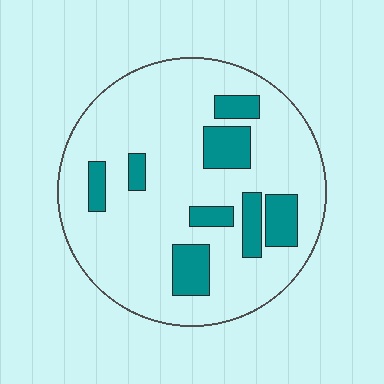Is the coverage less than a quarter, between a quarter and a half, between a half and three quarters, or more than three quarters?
Less than a quarter.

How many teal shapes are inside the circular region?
8.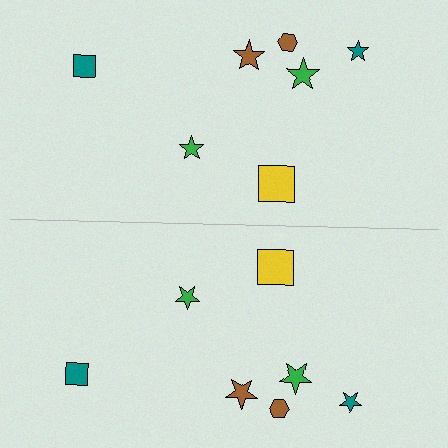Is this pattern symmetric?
Yes, this pattern has bilateral (reflection) symmetry.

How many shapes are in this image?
There are 14 shapes in this image.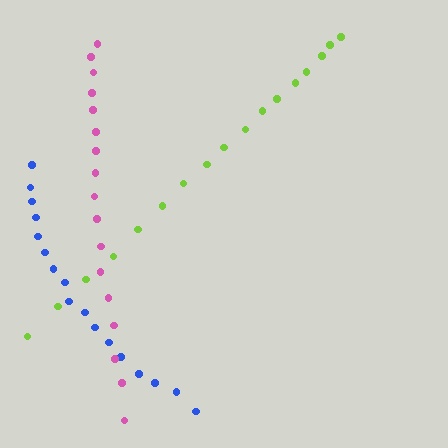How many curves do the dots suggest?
There are 3 distinct paths.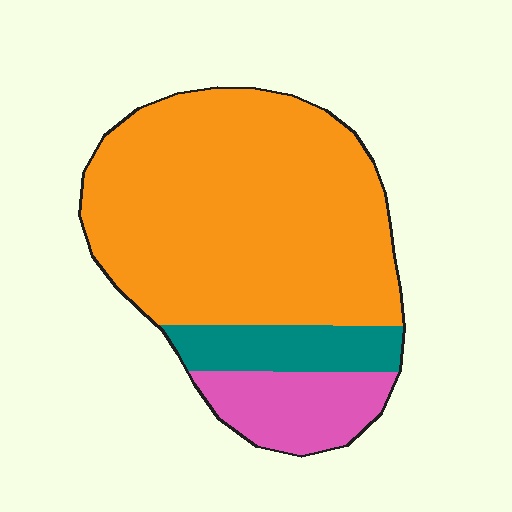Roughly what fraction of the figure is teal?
Teal covers 12% of the figure.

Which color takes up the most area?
Orange, at roughly 75%.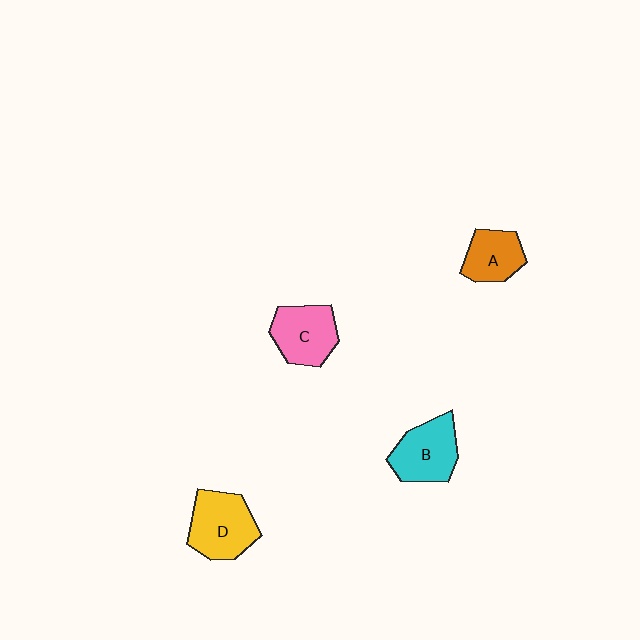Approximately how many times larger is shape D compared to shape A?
Approximately 1.4 times.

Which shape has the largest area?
Shape D (yellow).